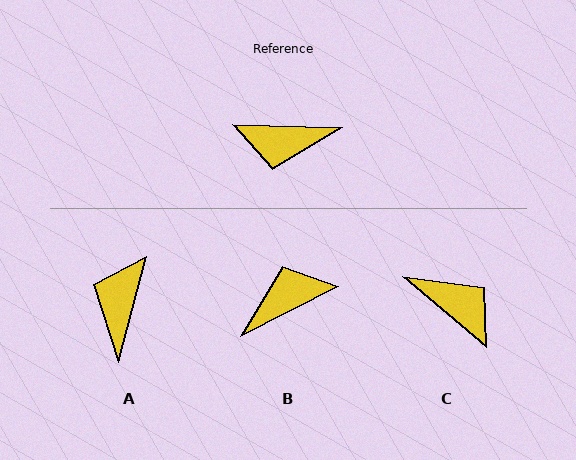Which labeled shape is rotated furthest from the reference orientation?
B, about 151 degrees away.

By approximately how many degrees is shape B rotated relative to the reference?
Approximately 151 degrees clockwise.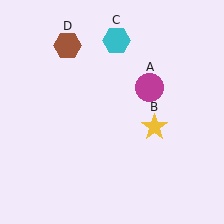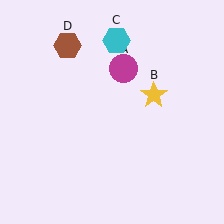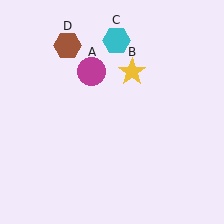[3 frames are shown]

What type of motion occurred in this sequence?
The magenta circle (object A), yellow star (object B) rotated counterclockwise around the center of the scene.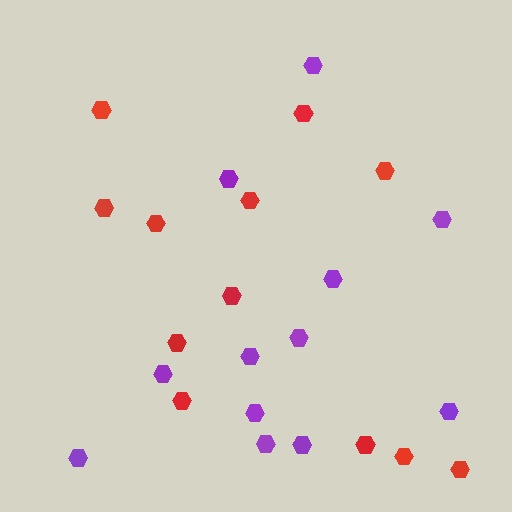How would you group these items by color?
There are 2 groups: one group of red hexagons (12) and one group of purple hexagons (12).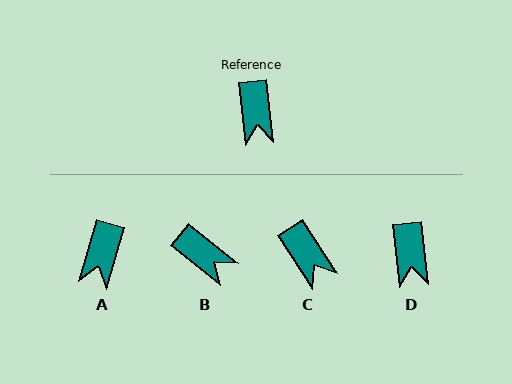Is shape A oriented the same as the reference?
No, it is off by about 22 degrees.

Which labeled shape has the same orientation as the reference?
D.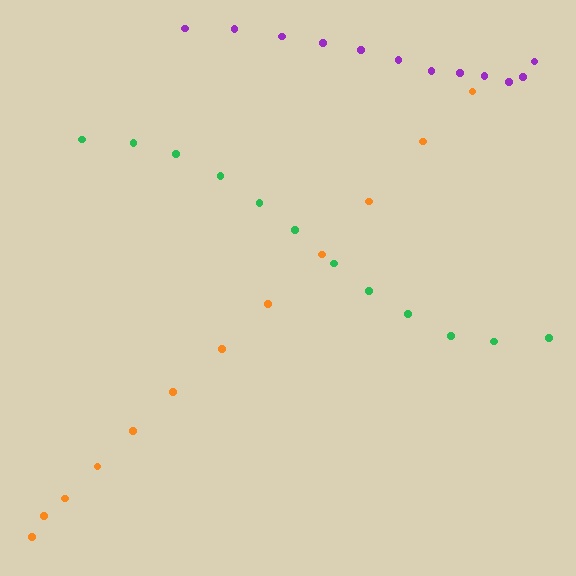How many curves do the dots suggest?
There are 3 distinct paths.